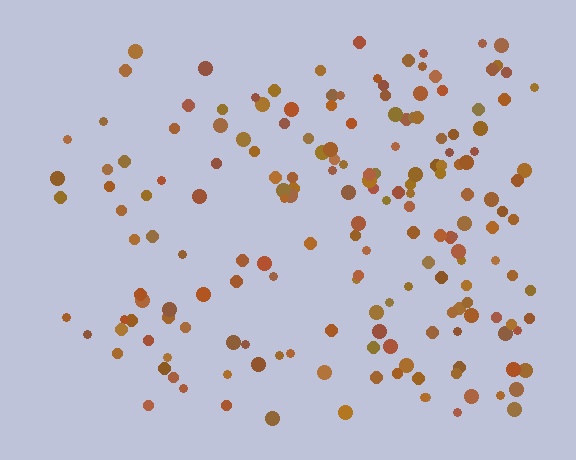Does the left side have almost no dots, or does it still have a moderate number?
Still a moderate number, just noticeably fewer than the right.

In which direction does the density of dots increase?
From left to right, with the right side densest.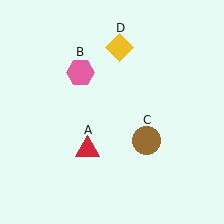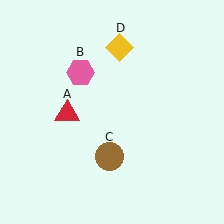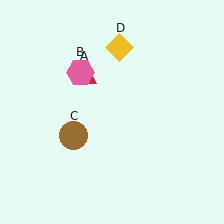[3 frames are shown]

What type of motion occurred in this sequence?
The red triangle (object A), brown circle (object C) rotated clockwise around the center of the scene.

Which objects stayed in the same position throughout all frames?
Pink hexagon (object B) and yellow diamond (object D) remained stationary.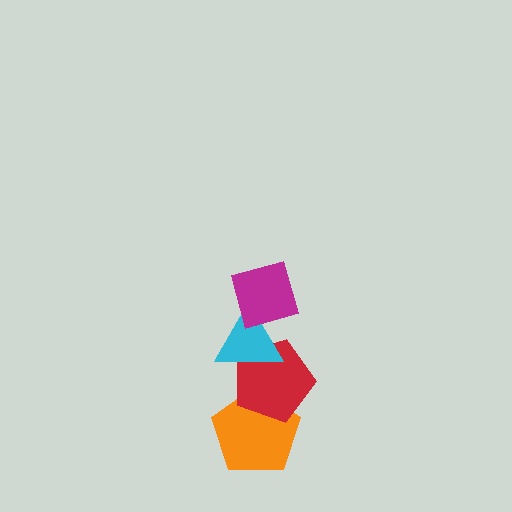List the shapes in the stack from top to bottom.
From top to bottom: the magenta diamond, the cyan triangle, the red pentagon, the orange pentagon.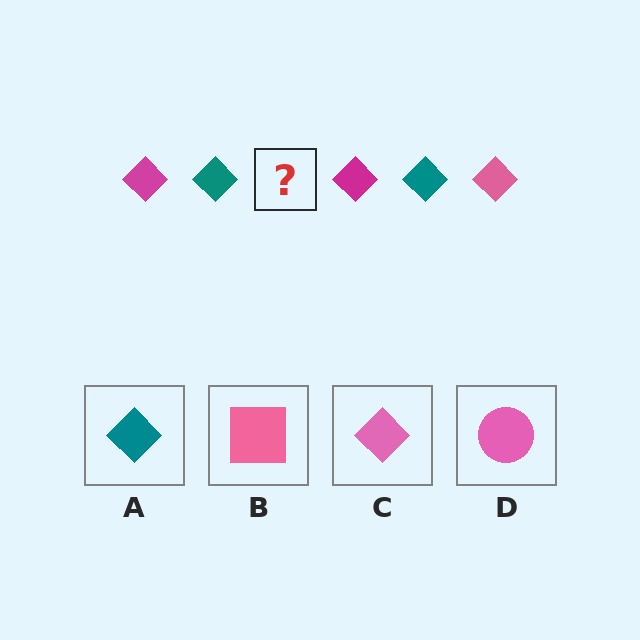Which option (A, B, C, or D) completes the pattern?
C.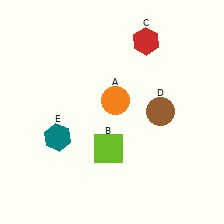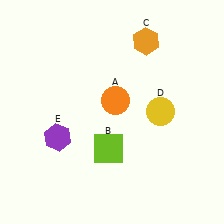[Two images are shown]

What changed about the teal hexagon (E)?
In Image 1, E is teal. In Image 2, it changed to purple.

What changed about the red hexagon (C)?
In Image 1, C is red. In Image 2, it changed to orange.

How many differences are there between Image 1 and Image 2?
There are 3 differences between the two images.